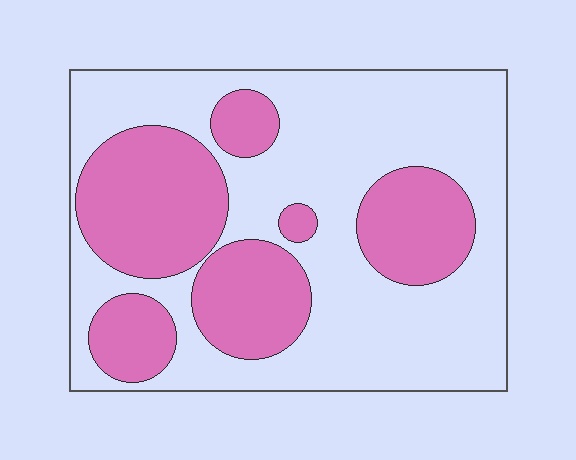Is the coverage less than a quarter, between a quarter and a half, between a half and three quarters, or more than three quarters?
Between a quarter and a half.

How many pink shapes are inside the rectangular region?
6.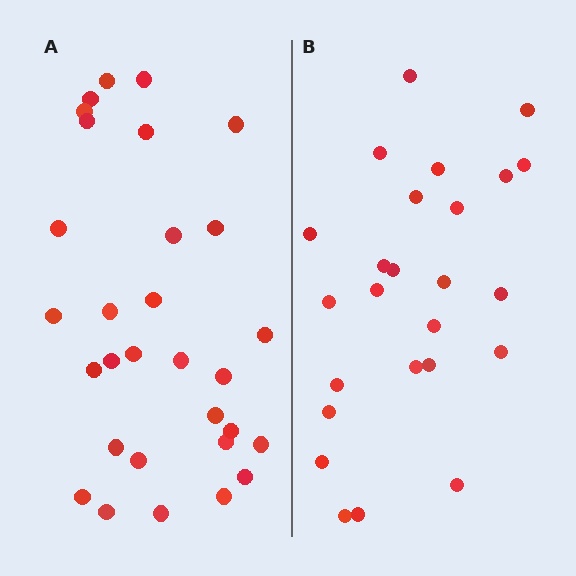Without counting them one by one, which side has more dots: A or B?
Region A (the left region) has more dots.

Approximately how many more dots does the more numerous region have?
Region A has about 5 more dots than region B.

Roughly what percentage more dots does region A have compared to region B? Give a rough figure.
About 20% more.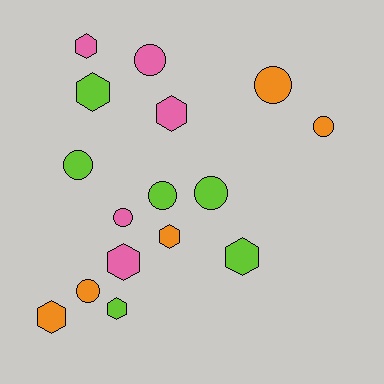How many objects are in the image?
There are 16 objects.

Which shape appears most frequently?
Circle, with 8 objects.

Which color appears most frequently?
Lime, with 6 objects.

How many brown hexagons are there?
There are no brown hexagons.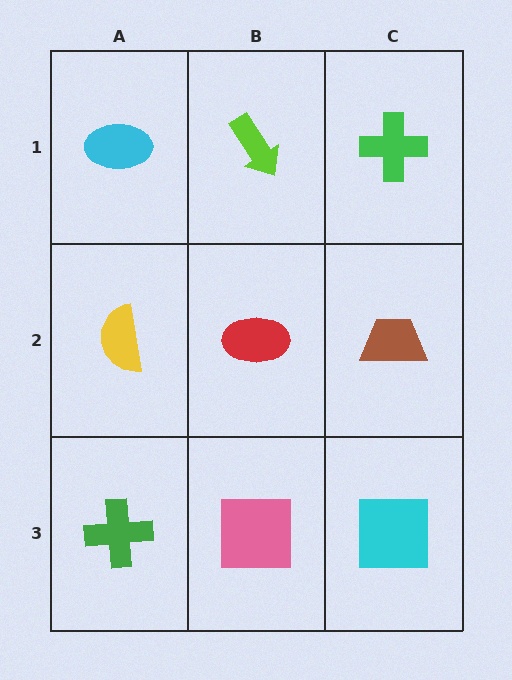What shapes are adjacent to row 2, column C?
A green cross (row 1, column C), a cyan square (row 3, column C), a red ellipse (row 2, column B).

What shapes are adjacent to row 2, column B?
A lime arrow (row 1, column B), a pink square (row 3, column B), a yellow semicircle (row 2, column A), a brown trapezoid (row 2, column C).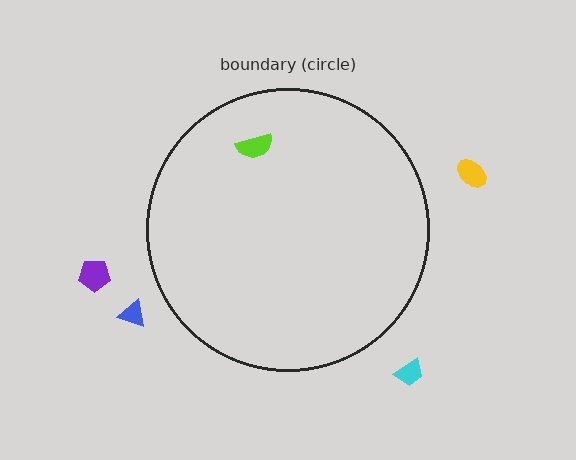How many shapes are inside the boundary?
1 inside, 4 outside.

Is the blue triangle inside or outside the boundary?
Outside.